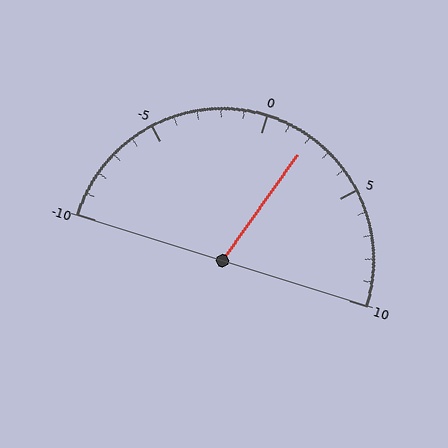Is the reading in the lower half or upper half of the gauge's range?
The reading is in the upper half of the range (-10 to 10).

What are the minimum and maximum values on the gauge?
The gauge ranges from -10 to 10.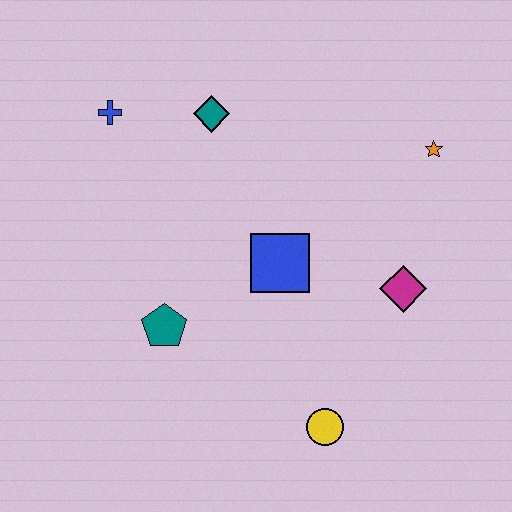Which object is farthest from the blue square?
The blue cross is farthest from the blue square.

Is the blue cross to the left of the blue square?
Yes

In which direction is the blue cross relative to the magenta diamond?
The blue cross is to the left of the magenta diamond.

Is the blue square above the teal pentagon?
Yes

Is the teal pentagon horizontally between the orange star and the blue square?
No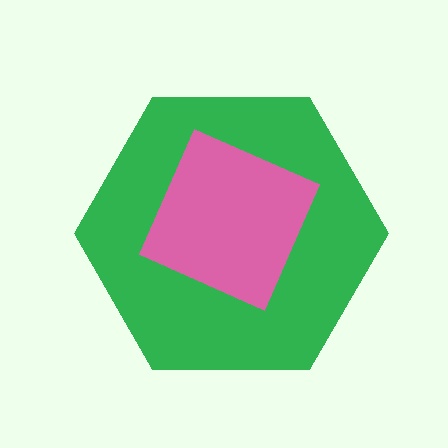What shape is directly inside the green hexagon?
The pink square.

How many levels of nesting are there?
2.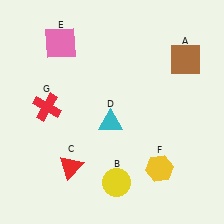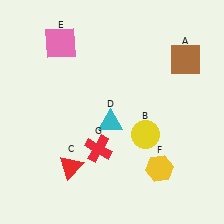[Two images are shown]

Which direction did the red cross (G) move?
The red cross (G) moved right.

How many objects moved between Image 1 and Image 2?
2 objects moved between the two images.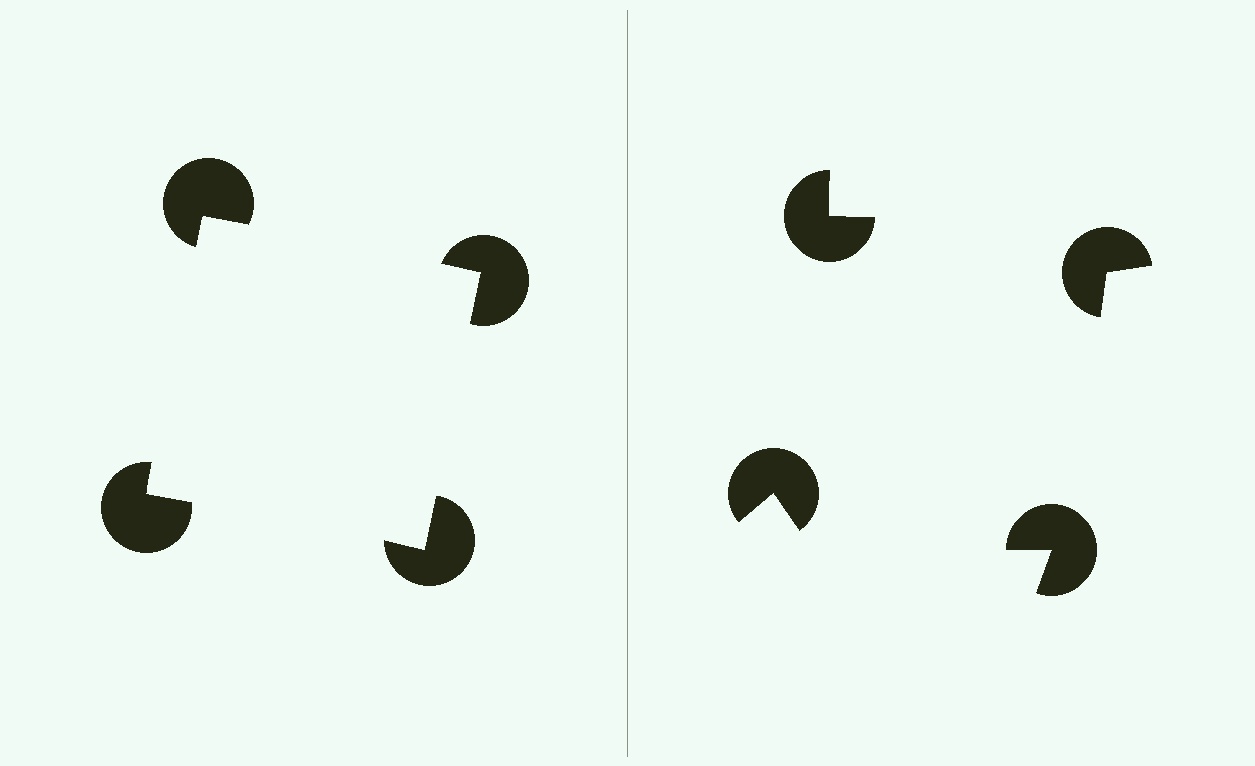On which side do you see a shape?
An illusory square appears on the left side. On the right side the wedge cuts are rotated, so no coherent shape forms.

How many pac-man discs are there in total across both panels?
8 — 4 on each side.